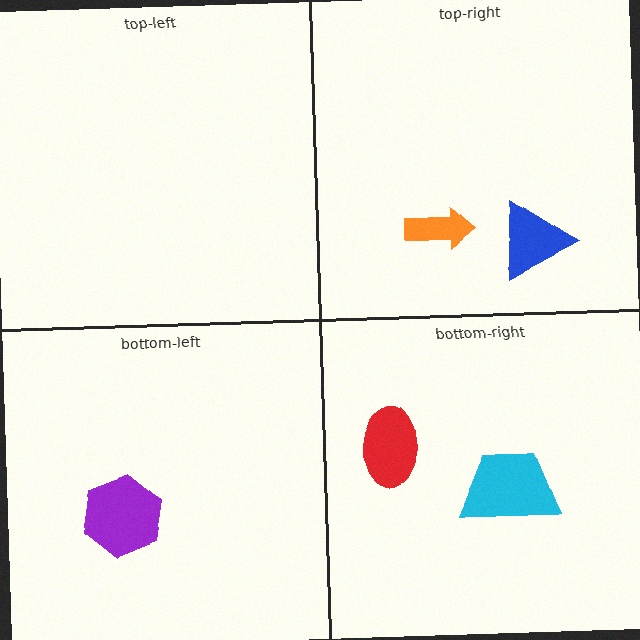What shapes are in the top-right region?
The blue triangle, the orange arrow.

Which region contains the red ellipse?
The bottom-right region.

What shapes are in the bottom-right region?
The cyan trapezoid, the red ellipse.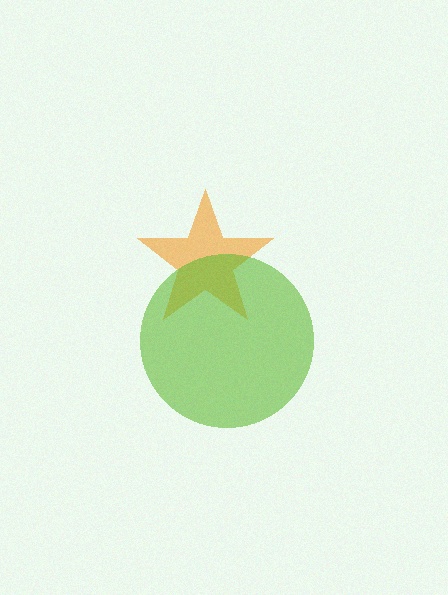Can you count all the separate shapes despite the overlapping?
Yes, there are 2 separate shapes.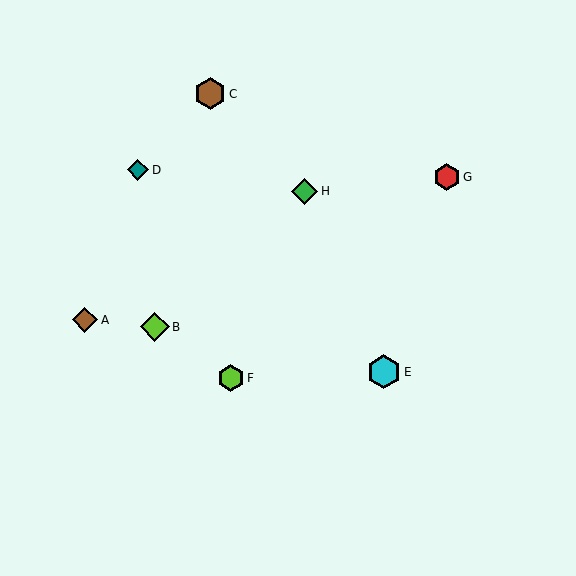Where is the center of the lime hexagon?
The center of the lime hexagon is at (231, 378).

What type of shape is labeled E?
Shape E is a cyan hexagon.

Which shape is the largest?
The cyan hexagon (labeled E) is the largest.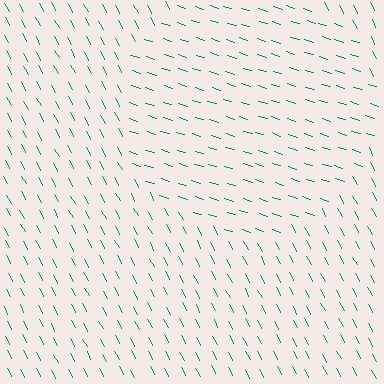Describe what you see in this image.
The image is filled with small teal line segments. A circle region in the image has lines oriented differently from the surrounding lines, creating a visible texture boundary.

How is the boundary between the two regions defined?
The boundary is defined purely by a change in line orientation (approximately 45 degrees difference). All lines are the same color and thickness.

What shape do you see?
I see a circle.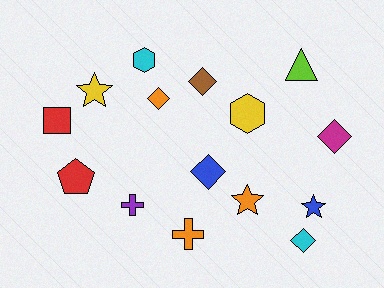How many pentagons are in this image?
There is 1 pentagon.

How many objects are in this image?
There are 15 objects.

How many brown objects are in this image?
There is 1 brown object.